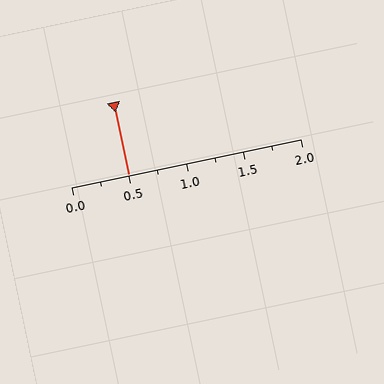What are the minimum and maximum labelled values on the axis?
The axis runs from 0.0 to 2.0.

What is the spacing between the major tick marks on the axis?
The major ticks are spaced 0.5 apart.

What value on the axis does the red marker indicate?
The marker indicates approximately 0.5.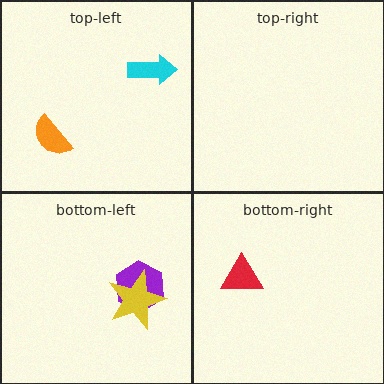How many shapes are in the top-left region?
2.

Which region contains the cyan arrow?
The top-left region.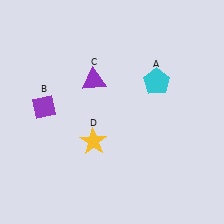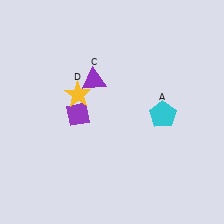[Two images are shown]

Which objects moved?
The objects that moved are: the cyan pentagon (A), the purple diamond (B), the yellow star (D).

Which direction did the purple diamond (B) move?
The purple diamond (B) moved right.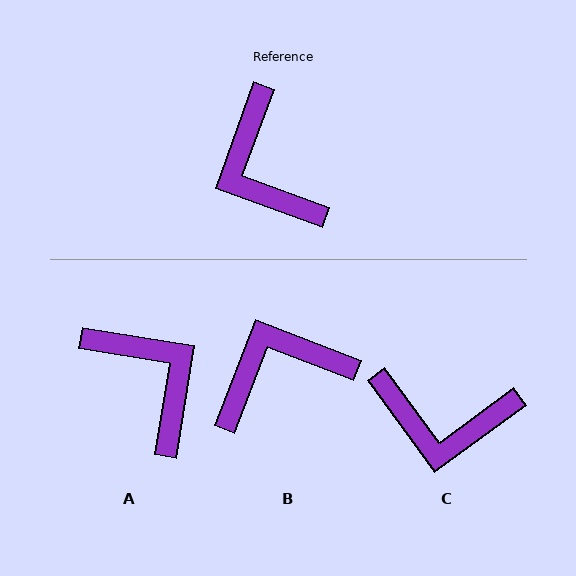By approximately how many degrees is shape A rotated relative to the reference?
Approximately 169 degrees clockwise.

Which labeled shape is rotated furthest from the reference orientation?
A, about 169 degrees away.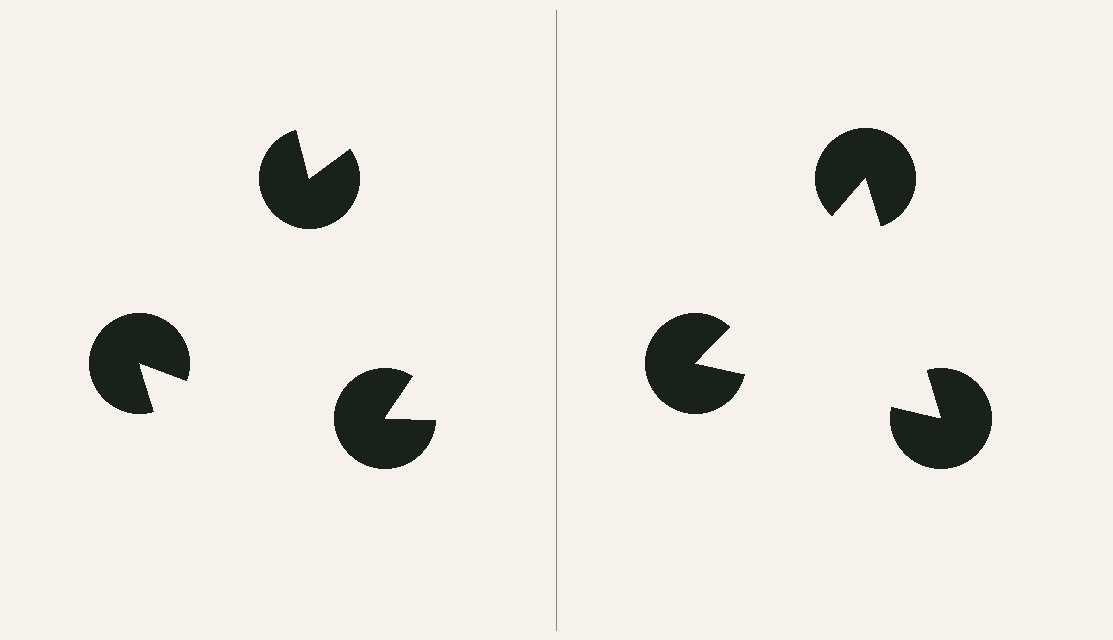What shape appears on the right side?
An illusory triangle.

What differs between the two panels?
The pac-man discs are positioned identically on both sides; only the wedge orientations differ. On the right they align to a triangle; on the left they are misaligned.